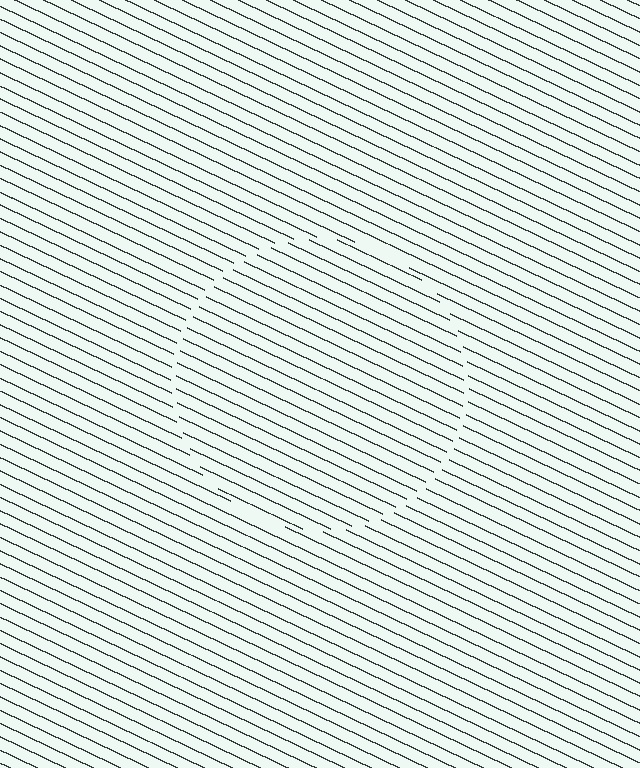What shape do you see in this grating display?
An illusory circle. The interior of the shape contains the same grating, shifted by half a period — the contour is defined by the phase discontinuity where line-ends from the inner and outer gratings abut.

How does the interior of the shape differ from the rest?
The interior of the shape contains the same grating, shifted by half a period — the contour is defined by the phase discontinuity where line-ends from the inner and outer gratings abut.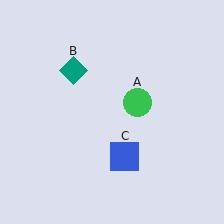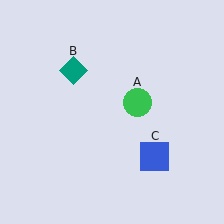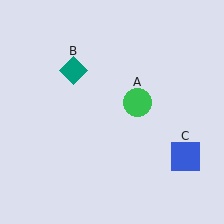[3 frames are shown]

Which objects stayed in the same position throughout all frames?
Green circle (object A) and teal diamond (object B) remained stationary.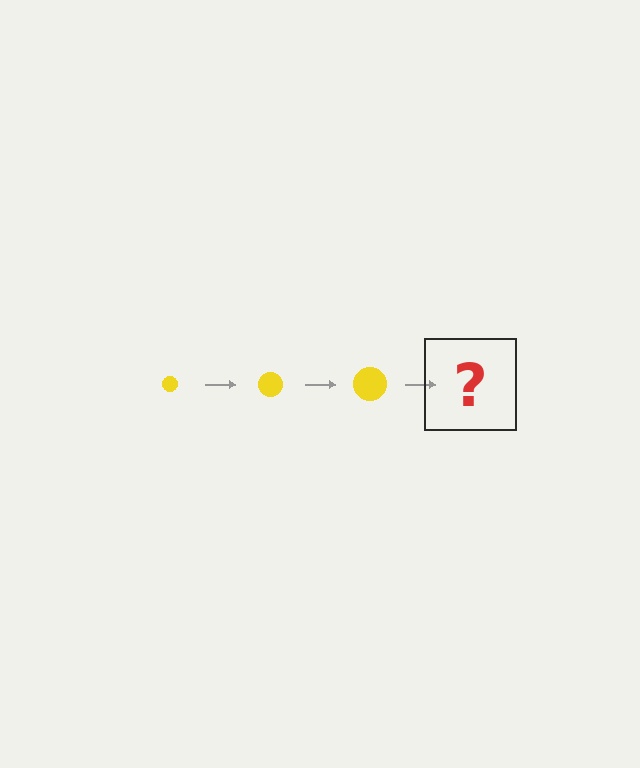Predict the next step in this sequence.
The next step is a yellow circle, larger than the previous one.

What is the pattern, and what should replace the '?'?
The pattern is that the circle gets progressively larger each step. The '?' should be a yellow circle, larger than the previous one.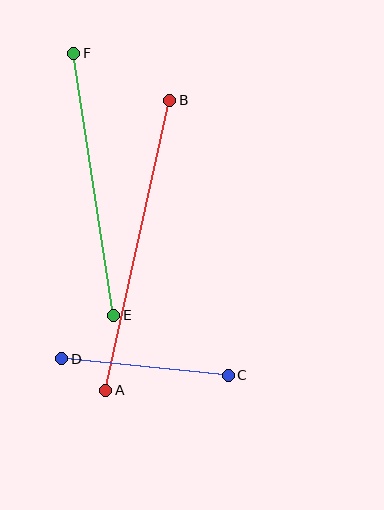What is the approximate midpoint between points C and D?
The midpoint is at approximately (145, 367) pixels.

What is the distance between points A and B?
The distance is approximately 297 pixels.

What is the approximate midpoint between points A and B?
The midpoint is at approximately (138, 245) pixels.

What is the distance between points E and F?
The distance is approximately 265 pixels.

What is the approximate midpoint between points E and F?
The midpoint is at approximately (94, 184) pixels.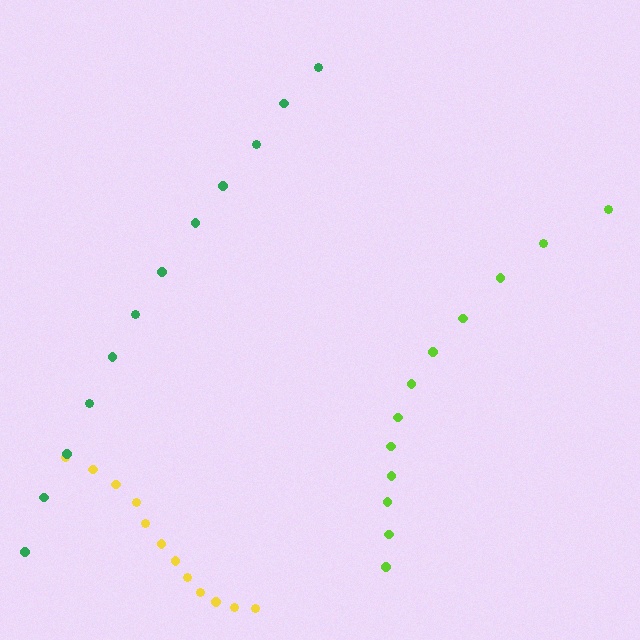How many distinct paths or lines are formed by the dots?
There are 3 distinct paths.